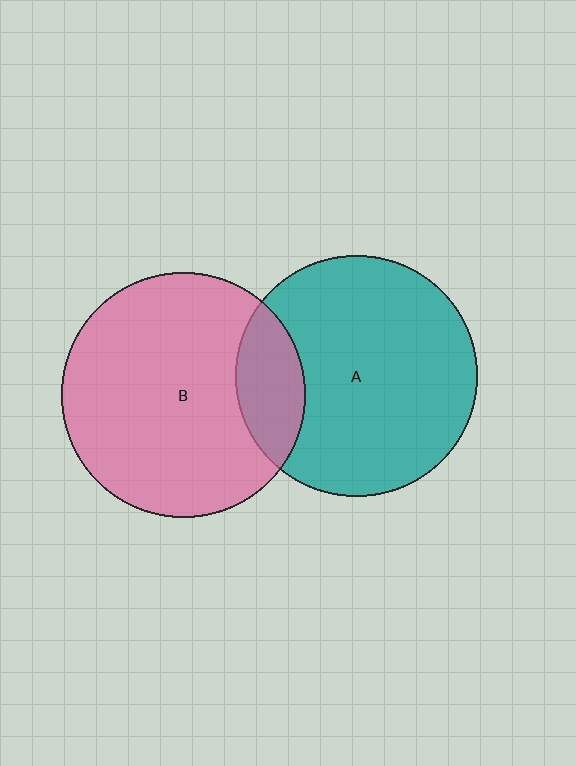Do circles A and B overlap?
Yes.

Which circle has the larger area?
Circle B (pink).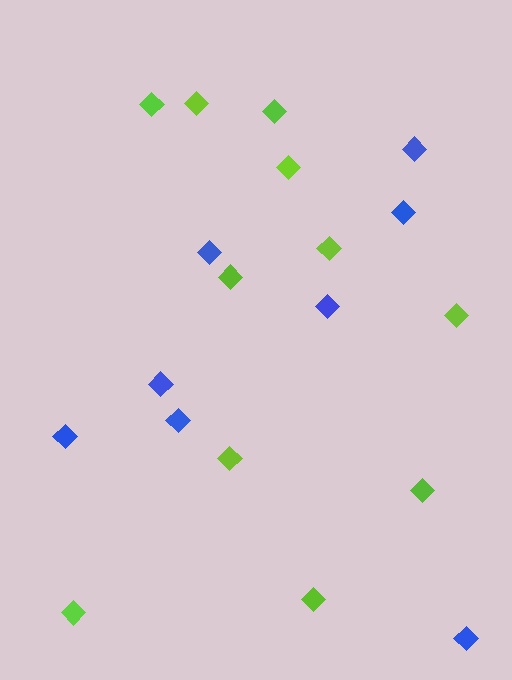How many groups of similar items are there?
There are 2 groups: one group of lime diamonds (11) and one group of blue diamonds (8).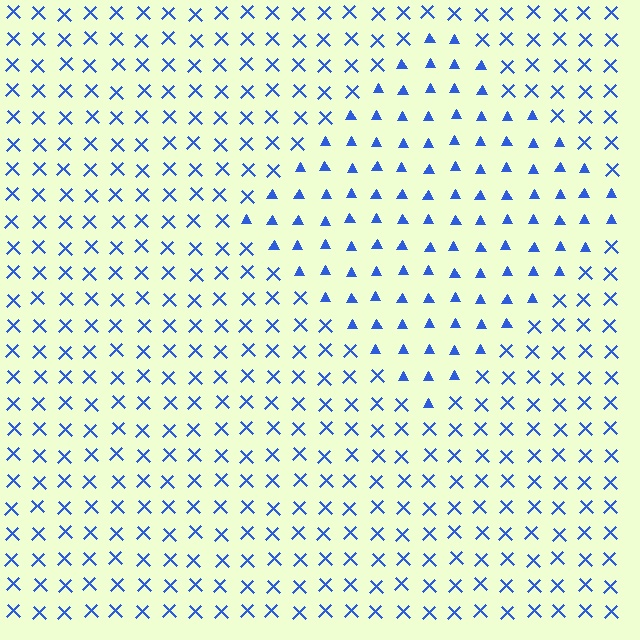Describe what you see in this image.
The image is filled with small blue elements arranged in a uniform grid. A diamond-shaped region contains triangles, while the surrounding area contains X marks. The boundary is defined purely by the change in element shape.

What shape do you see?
I see a diamond.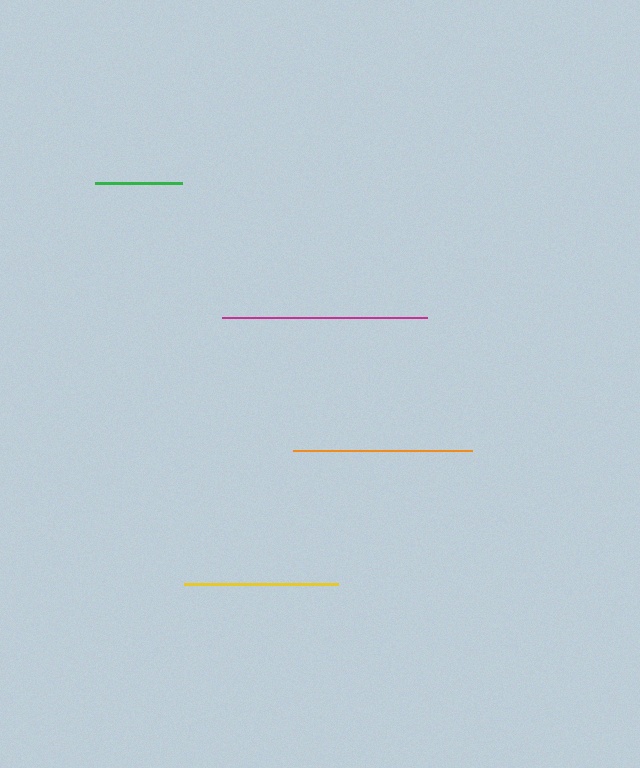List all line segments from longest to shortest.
From longest to shortest: magenta, orange, yellow, green.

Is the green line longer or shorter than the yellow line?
The yellow line is longer than the green line.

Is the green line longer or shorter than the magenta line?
The magenta line is longer than the green line.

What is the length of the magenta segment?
The magenta segment is approximately 205 pixels long.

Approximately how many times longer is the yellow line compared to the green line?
The yellow line is approximately 1.8 times the length of the green line.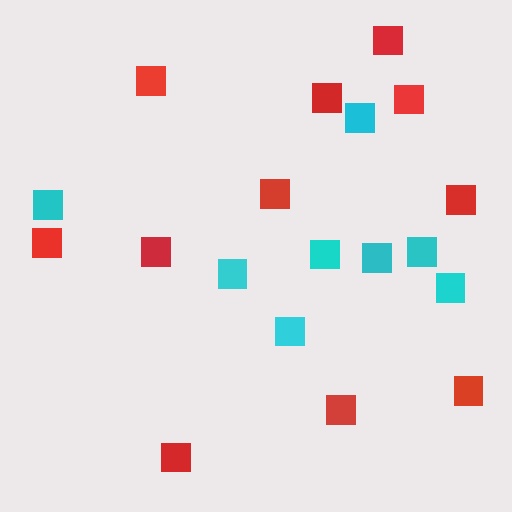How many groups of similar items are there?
There are 2 groups: one group of cyan squares (8) and one group of red squares (11).